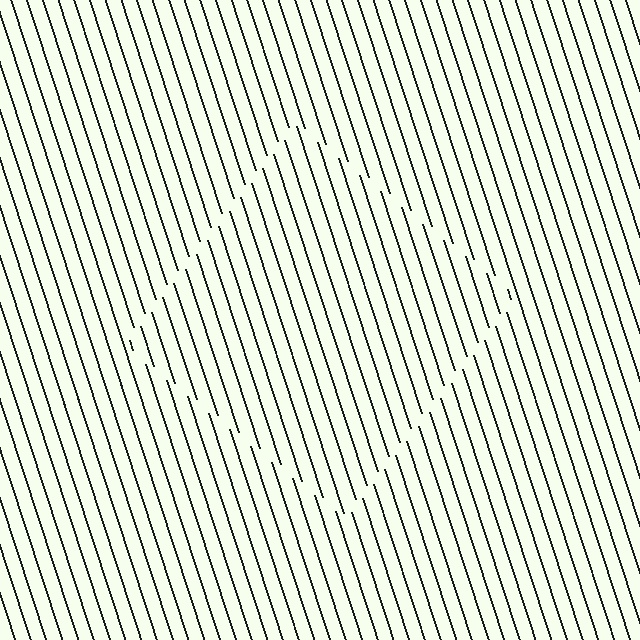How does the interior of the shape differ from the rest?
The interior of the shape contains the same grating, shifted by half a period — the contour is defined by the phase discontinuity where line-ends from the inner and outer gratings abut.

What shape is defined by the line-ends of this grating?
An illusory square. The interior of the shape contains the same grating, shifted by half a period — the contour is defined by the phase discontinuity where line-ends from the inner and outer gratings abut.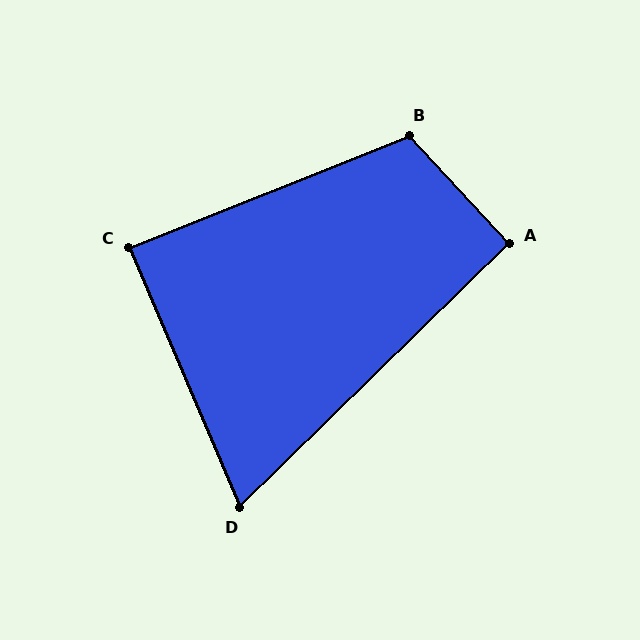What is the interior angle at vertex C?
Approximately 89 degrees (approximately right).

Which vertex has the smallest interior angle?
D, at approximately 69 degrees.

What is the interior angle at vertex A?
Approximately 91 degrees (approximately right).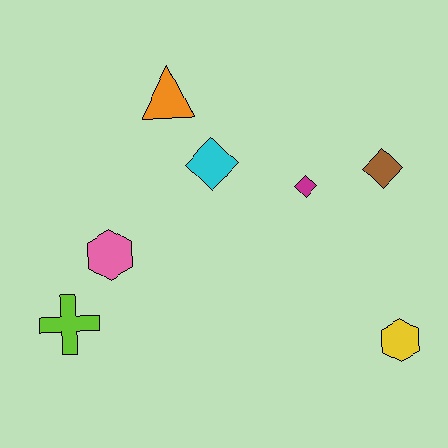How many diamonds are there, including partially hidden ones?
There are 3 diamonds.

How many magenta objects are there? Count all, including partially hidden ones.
There is 1 magenta object.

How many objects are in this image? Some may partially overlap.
There are 7 objects.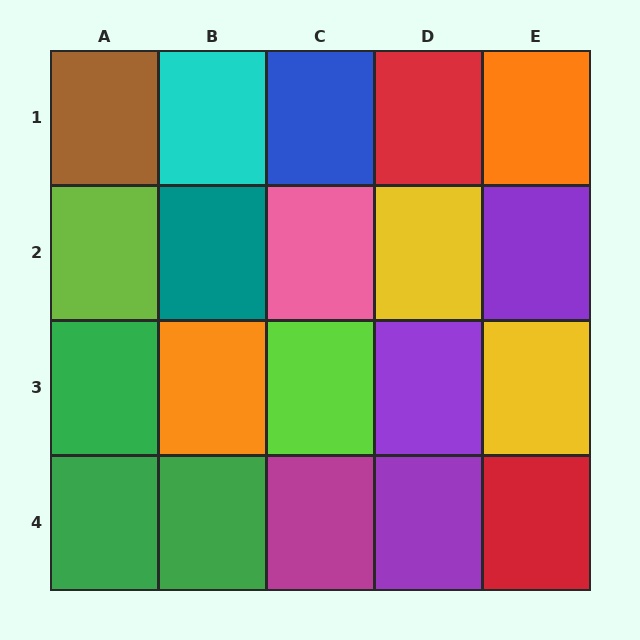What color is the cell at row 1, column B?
Cyan.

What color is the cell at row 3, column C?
Lime.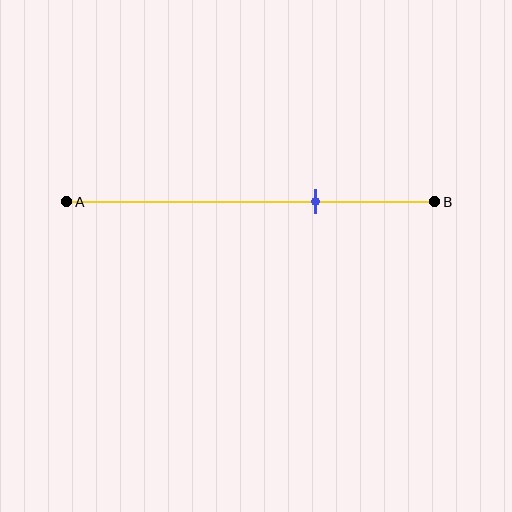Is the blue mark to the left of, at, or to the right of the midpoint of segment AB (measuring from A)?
The blue mark is to the right of the midpoint of segment AB.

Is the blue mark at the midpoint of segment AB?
No, the mark is at about 70% from A, not at the 50% midpoint.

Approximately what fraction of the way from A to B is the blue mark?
The blue mark is approximately 70% of the way from A to B.